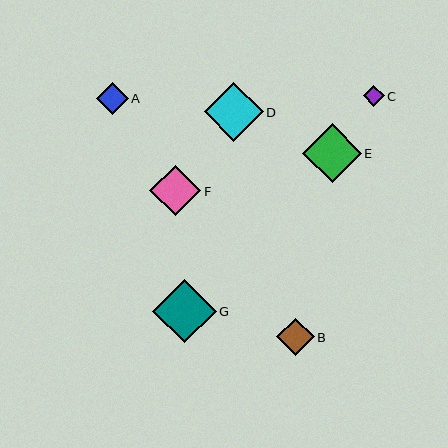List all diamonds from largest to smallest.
From largest to smallest: G, D, E, F, B, A, C.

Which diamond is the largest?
Diamond G is the largest with a size of approximately 64 pixels.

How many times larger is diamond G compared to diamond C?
Diamond G is approximately 3.0 times the size of diamond C.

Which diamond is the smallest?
Diamond C is the smallest with a size of approximately 21 pixels.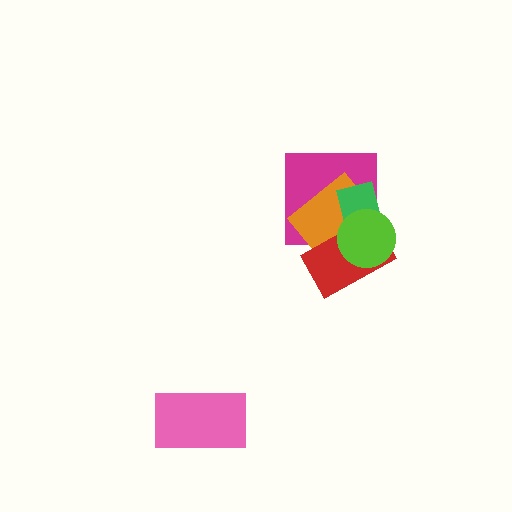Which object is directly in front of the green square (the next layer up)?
The red rectangle is directly in front of the green square.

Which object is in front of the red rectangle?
The lime circle is in front of the red rectangle.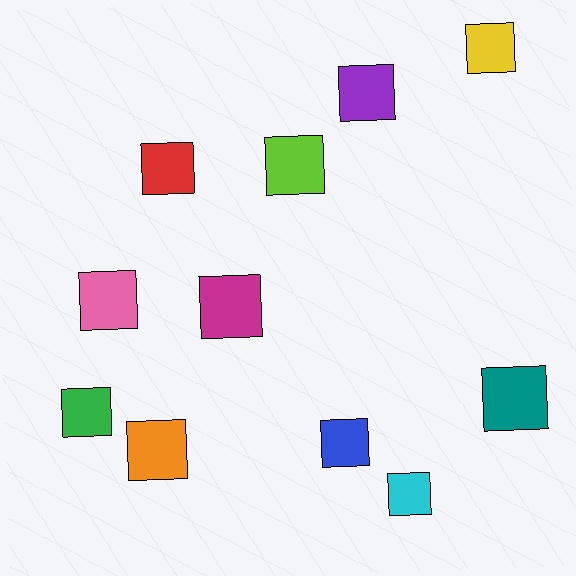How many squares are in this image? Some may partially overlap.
There are 11 squares.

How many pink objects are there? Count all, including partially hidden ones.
There is 1 pink object.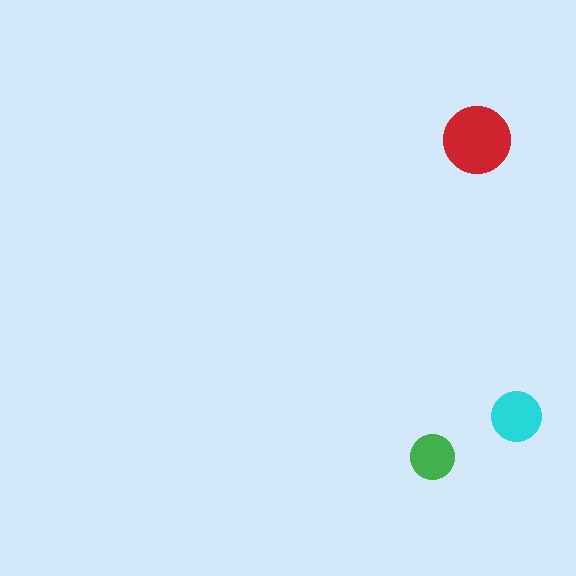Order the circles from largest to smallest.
the red one, the cyan one, the green one.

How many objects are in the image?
There are 3 objects in the image.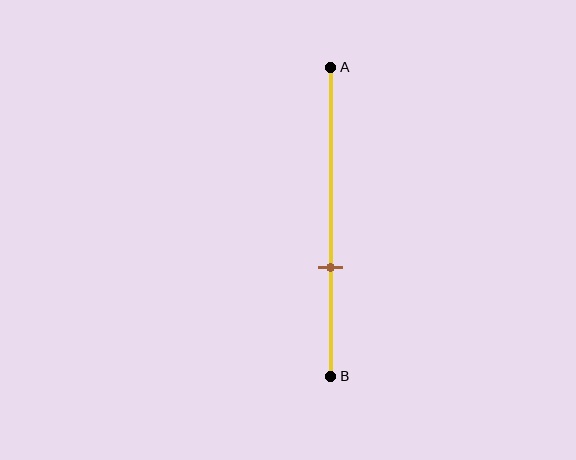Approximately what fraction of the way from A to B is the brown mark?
The brown mark is approximately 65% of the way from A to B.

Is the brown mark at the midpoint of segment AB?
No, the mark is at about 65% from A, not at the 50% midpoint.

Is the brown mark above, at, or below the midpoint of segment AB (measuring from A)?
The brown mark is below the midpoint of segment AB.